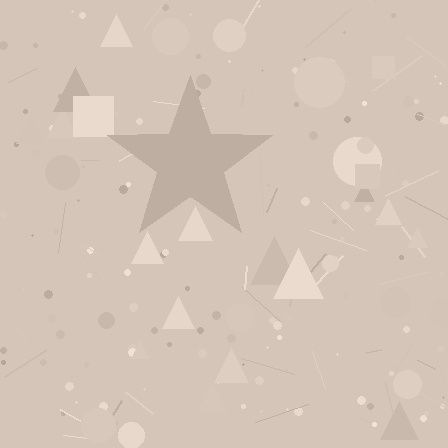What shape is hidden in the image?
A star is hidden in the image.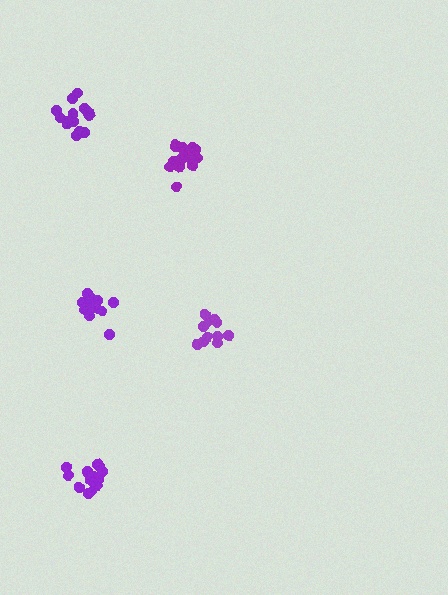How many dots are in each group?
Group 1: 15 dots, Group 2: 17 dots, Group 3: 15 dots, Group 4: 12 dots, Group 5: 15 dots (74 total).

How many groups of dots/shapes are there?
There are 5 groups.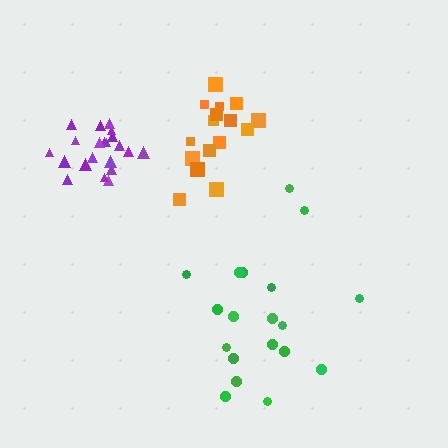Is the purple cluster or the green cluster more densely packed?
Purple.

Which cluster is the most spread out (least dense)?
Green.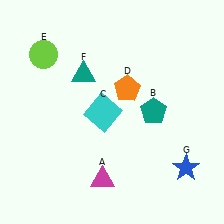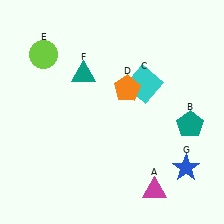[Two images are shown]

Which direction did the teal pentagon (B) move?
The teal pentagon (B) moved right.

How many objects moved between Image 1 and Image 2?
3 objects moved between the two images.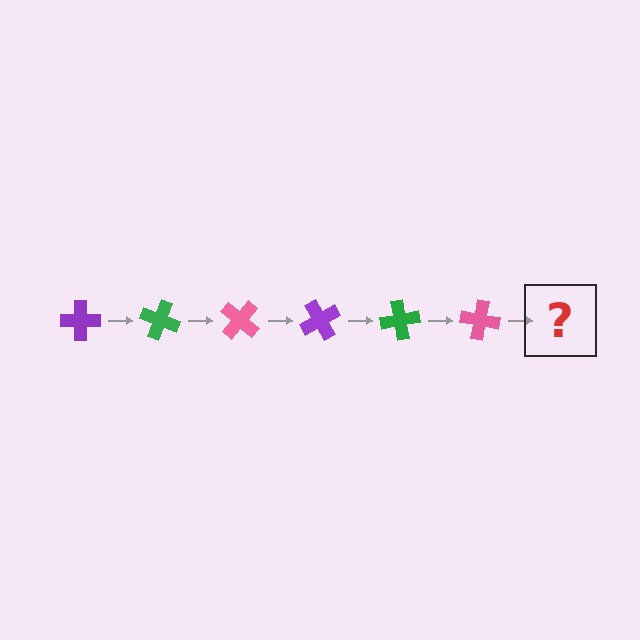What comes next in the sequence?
The next element should be a purple cross, rotated 120 degrees from the start.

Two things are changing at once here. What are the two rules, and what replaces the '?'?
The two rules are that it rotates 20 degrees each step and the color cycles through purple, green, and pink. The '?' should be a purple cross, rotated 120 degrees from the start.